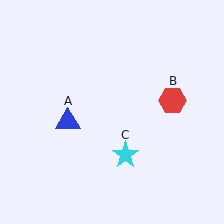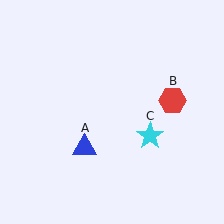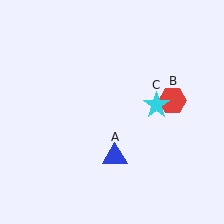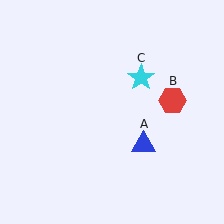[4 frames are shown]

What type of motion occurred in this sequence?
The blue triangle (object A), cyan star (object C) rotated counterclockwise around the center of the scene.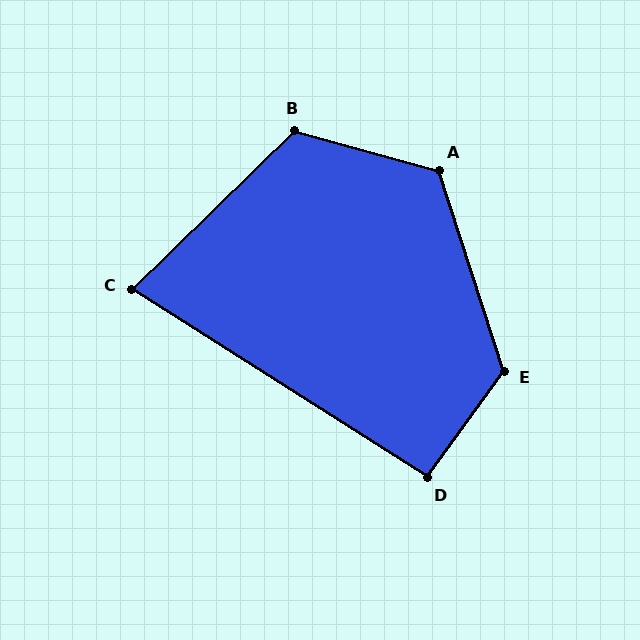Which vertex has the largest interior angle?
E, at approximately 126 degrees.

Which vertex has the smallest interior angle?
C, at approximately 77 degrees.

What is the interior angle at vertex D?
Approximately 93 degrees (approximately right).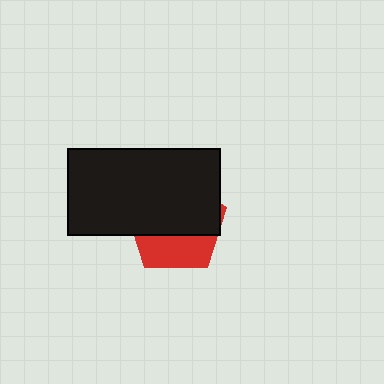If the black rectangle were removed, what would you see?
You would see the complete red pentagon.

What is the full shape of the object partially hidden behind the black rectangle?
The partially hidden object is a red pentagon.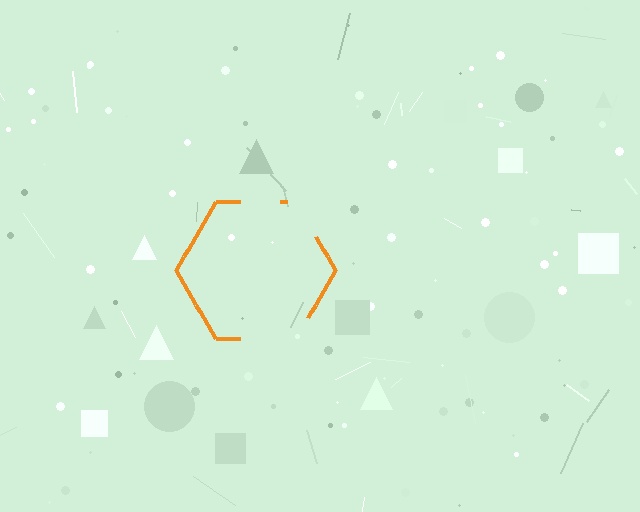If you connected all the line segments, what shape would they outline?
They would outline a hexagon.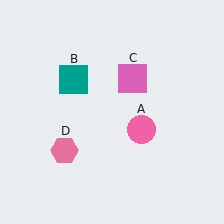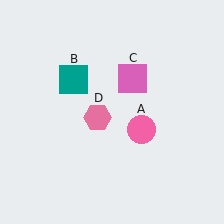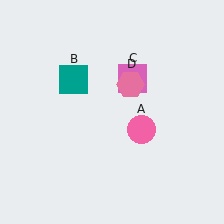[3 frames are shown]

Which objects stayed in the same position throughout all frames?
Pink circle (object A) and teal square (object B) and pink square (object C) remained stationary.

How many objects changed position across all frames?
1 object changed position: pink hexagon (object D).